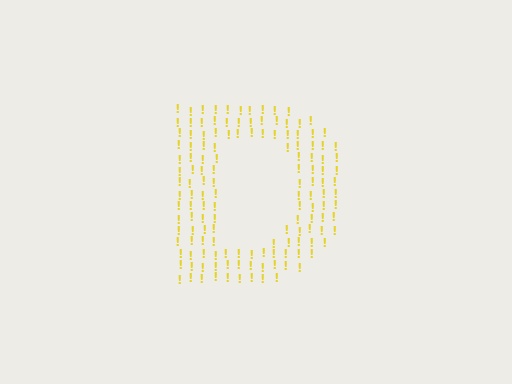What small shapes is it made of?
It is made of small exclamation marks.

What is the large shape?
The large shape is the letter D.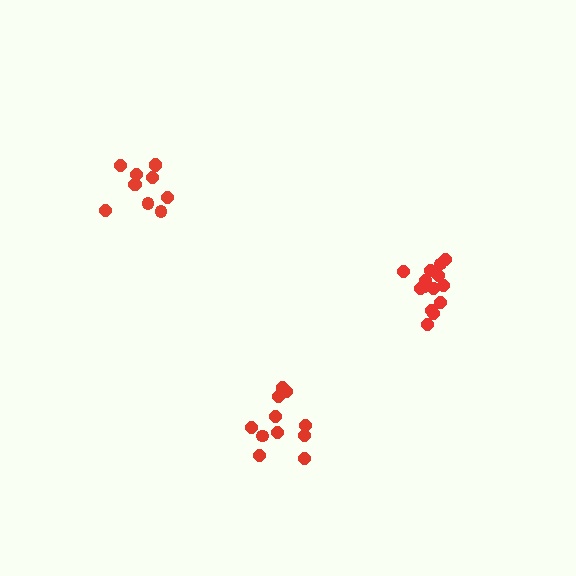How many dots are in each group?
Group 1: 14 dots, Group 2: 11 dots, Group 3: 11 dots (36 total).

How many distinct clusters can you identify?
There are 3 distinct clusters.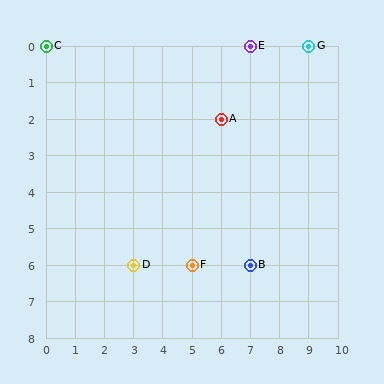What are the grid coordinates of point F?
Point F is at grid coordinates (5, 6).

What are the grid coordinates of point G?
Point G is at grid coordinates (9, 0).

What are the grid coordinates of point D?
Point D is at grid coordinates (3, 6).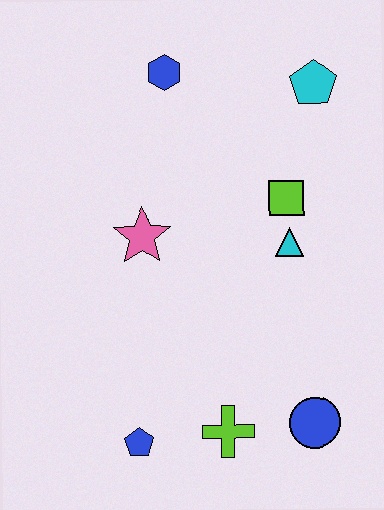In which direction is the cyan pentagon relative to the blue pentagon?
The cyan pentagon is above the blue pentagon.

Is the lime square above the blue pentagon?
Yes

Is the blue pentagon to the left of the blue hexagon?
Yes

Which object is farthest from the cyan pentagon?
The blue pentagon is farthest from the cyan pentagon.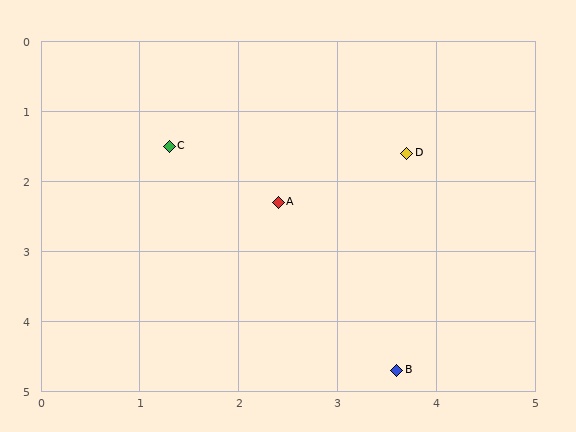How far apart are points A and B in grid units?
Points A and B are about 2.7 grid units apart.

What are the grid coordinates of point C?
Point C is at approximately (1.3, 1.5).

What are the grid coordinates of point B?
Point B is at approximately (3.6, 4.7).